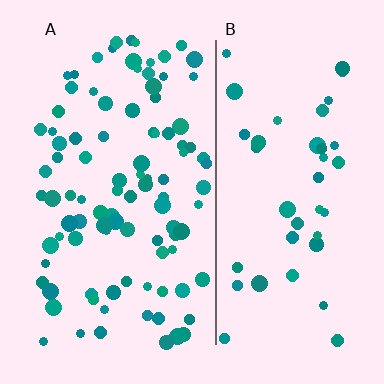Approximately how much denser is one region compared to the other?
Approximately 2.3× — region A over region B.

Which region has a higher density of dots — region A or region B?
A (the left).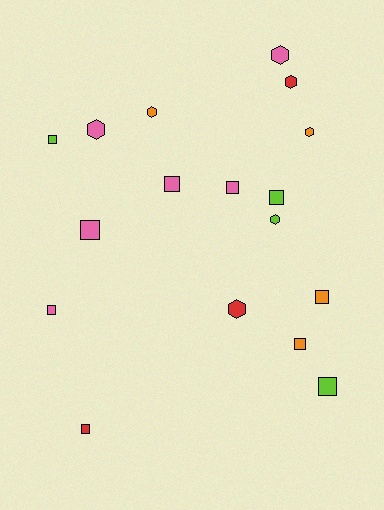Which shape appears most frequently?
Square, with 10 objects.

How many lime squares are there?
There are 3 lime squares.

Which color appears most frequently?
Pink, with 6 objects.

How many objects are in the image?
There are 17 objects.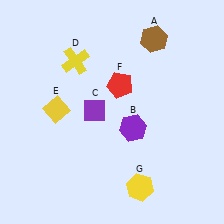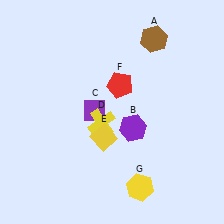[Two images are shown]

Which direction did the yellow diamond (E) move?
The yellow diamond (E) moved right.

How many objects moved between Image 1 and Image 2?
2 objects moved between the two images.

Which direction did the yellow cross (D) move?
The yellow cross (D) moved down.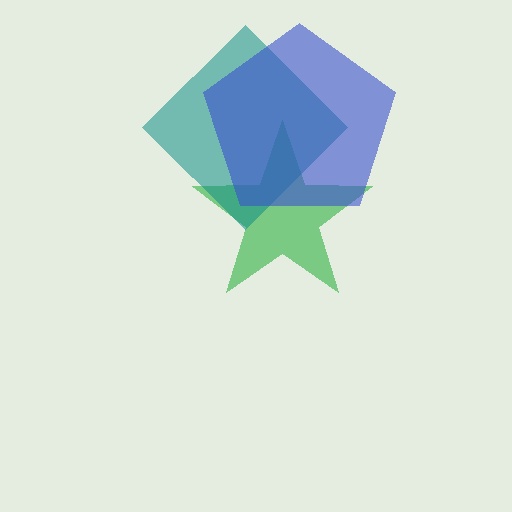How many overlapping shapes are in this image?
There are 3 overlapping shapes in the image.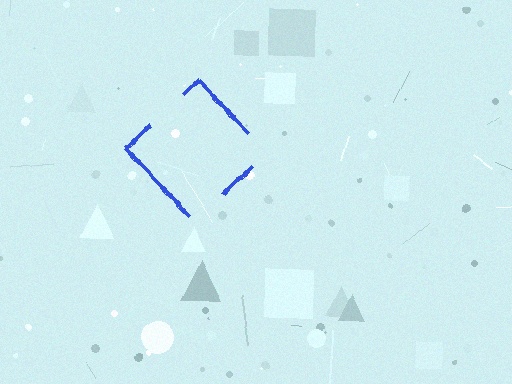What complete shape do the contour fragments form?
The contour fragments form a diamond.